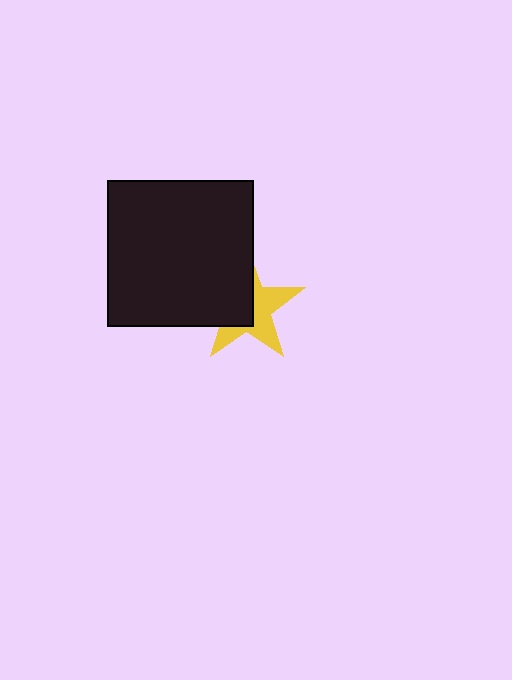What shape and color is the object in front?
The object in front is a black square.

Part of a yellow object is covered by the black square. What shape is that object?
It is a star.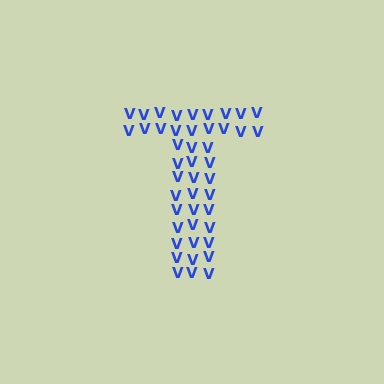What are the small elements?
The small elements are letter V's.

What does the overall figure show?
The overall figure shows the letter T.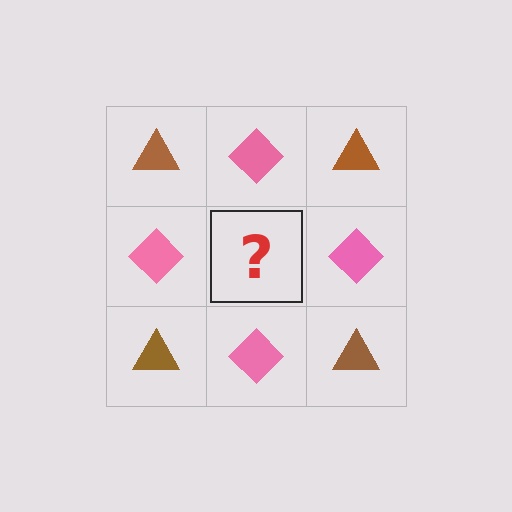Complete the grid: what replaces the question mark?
The question mark should be replaced with a brown triangle.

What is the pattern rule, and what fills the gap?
The rule is that it alternates brown triangle and pink diamond in a checkerboard pattern. The gap should be filled with a brown triangle.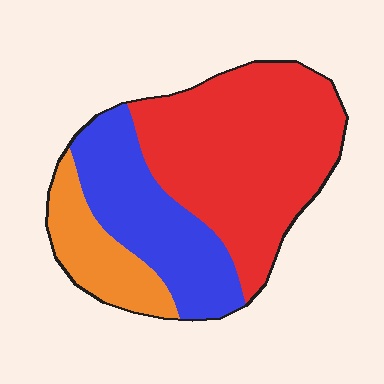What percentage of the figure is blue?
Blue takes up between a quarter and a half of the figure.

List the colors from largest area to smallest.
From largest to smallest: red, blue, orange.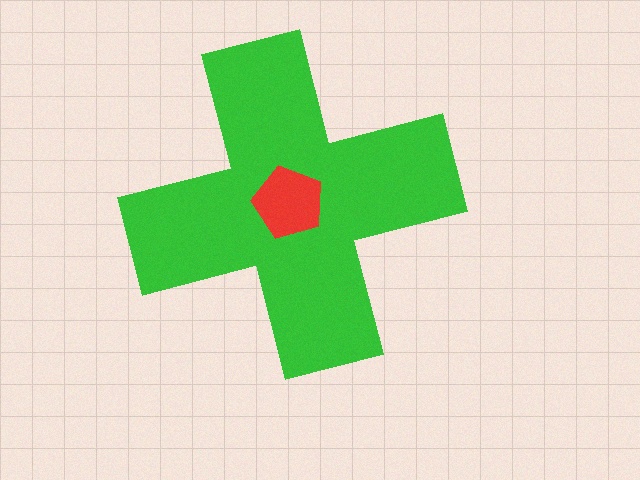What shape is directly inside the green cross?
The red pentagon.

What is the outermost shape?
The green cross.